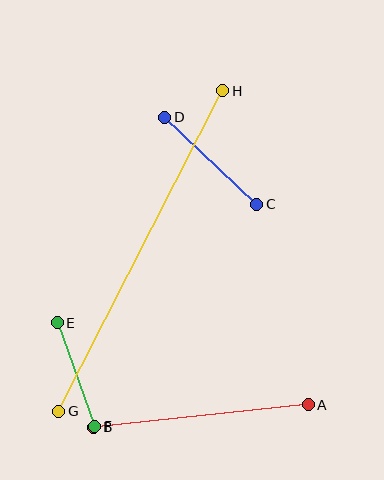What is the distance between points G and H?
The distance is approximately 360 pixels.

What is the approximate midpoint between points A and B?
The midpoint is at approximately (201, 416) pixels.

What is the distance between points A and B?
The distance is approximately 215 pixels.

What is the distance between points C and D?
The distance is approximately 126 pixels.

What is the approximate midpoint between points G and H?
The midpoint is at approximately (141, 251) pixels.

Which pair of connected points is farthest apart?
Points G and H are farthest apart.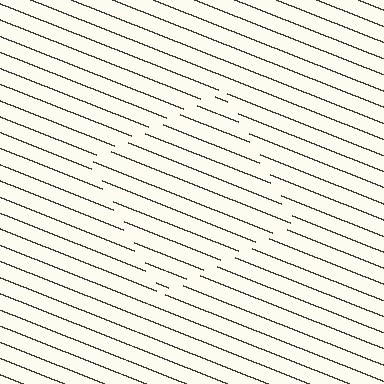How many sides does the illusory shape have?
4 sides — the line-ends trace a square.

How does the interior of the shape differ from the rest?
The interior of the shape contains the same grating, shifted by half a period — the contour is defined by the phase discontinuity where line-ends from the inner and outer gratings abut.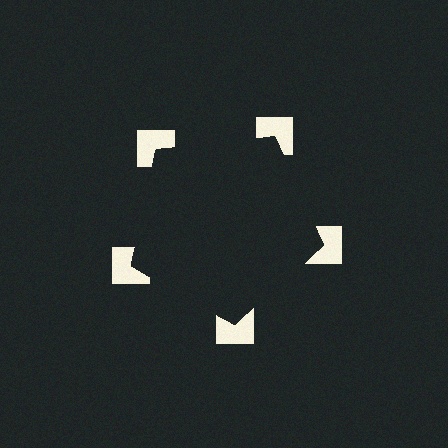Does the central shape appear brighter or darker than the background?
It typically appears slightly darker than the background, even though no actual brightness change is drawn.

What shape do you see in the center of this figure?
An illusory pentagon — its edges are inferred from the aligned wedge cuts in the notched squares, not physically drawn.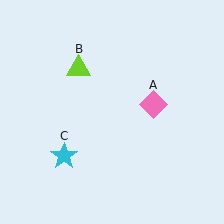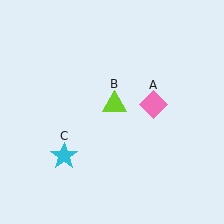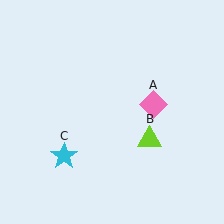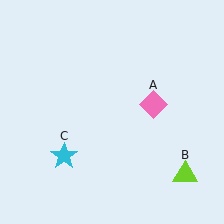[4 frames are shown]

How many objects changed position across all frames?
1 object changed position: lime triangle (object B).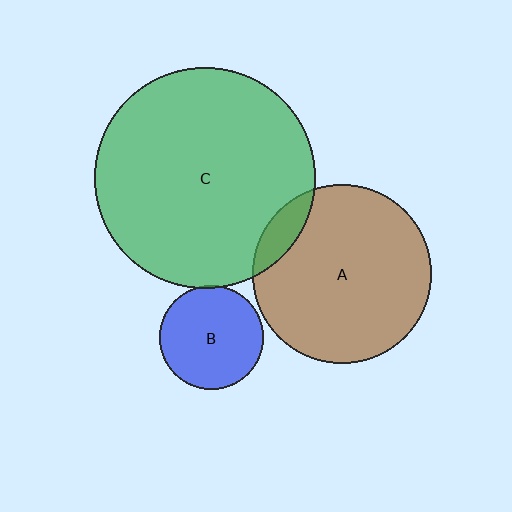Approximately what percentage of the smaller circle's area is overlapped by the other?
Approximately 10%.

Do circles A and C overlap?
Yes.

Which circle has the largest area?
Circle C (green).